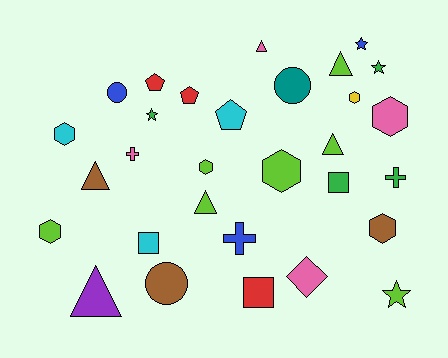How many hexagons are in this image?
There are 7 hexagons.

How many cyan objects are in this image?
There are 3 cyan objects.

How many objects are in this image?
There are 30 objects.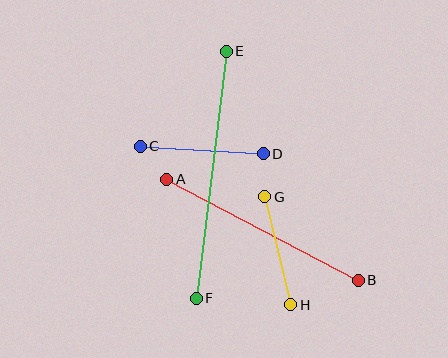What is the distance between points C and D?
The distance is approximately 123 pixels.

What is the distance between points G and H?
The distance is approximately 111 pixels.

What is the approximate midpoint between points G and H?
The midpoint is at approximately (278, 251) pixels.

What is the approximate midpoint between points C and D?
The midpoint is at approximately (202, 150) pixels.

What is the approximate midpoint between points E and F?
The midpoint is at approximately (211, 175) pixels.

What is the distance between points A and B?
The distance is approximately 216 pixels.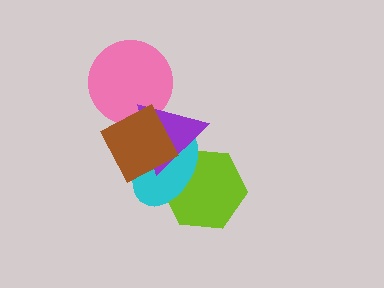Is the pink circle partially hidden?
Yes, it is partially covered by another shape.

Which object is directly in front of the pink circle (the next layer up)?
The purple triangle is directly in front of the pink circle.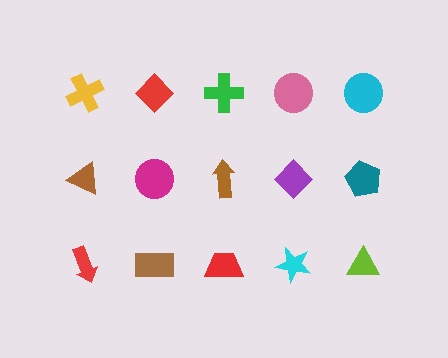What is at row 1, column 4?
A pink circle.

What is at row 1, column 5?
A cyan circle.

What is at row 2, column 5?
A teal pentagon.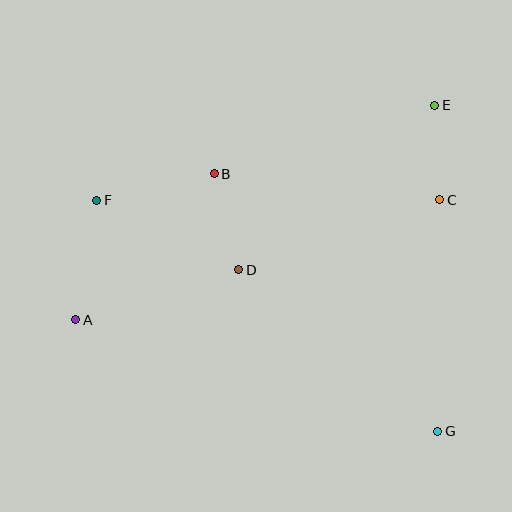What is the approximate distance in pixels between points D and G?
The distance between D and G is approximately 256 pixels.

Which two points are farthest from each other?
Points A and E are farthest from each other.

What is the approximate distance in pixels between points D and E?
The distance between D and E is approximately 256 pixels.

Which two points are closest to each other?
Points C and E are closest to each other.